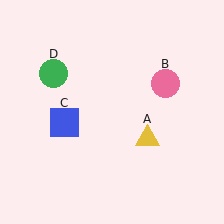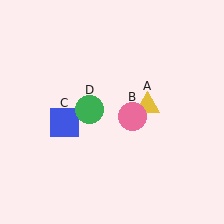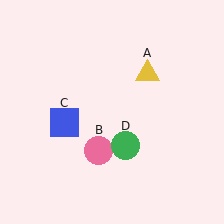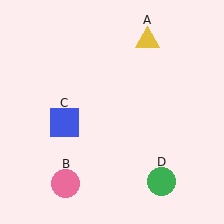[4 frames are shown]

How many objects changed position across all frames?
3 objects changed position: yellow triangle (object A), pink circle (object B), green circle (object D).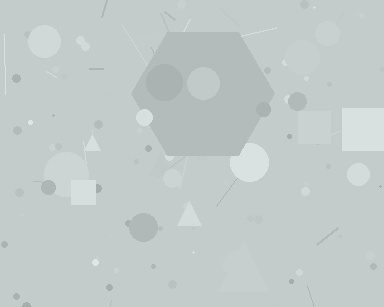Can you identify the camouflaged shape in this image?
The camouflaged shape is a hexagon.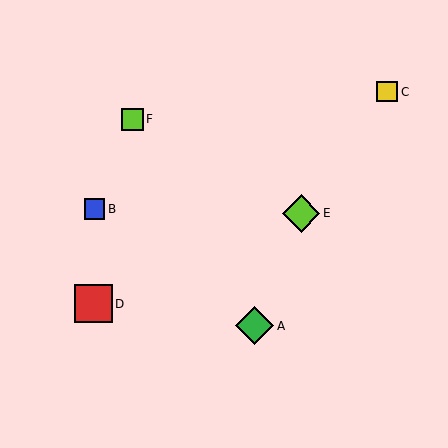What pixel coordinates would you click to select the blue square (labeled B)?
Click at (94, 209) to select the blue square B.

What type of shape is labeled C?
Shape C is a yellow square.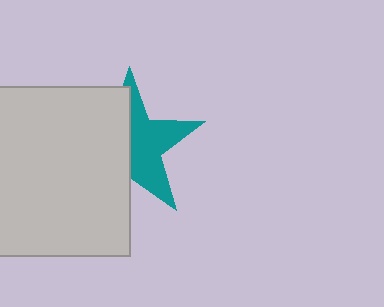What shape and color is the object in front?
The object in front is a light gray rectangle.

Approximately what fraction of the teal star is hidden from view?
Roughly 51% of the teal star is hidden behind the light gray rectangle.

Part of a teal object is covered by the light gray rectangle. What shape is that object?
It is a star.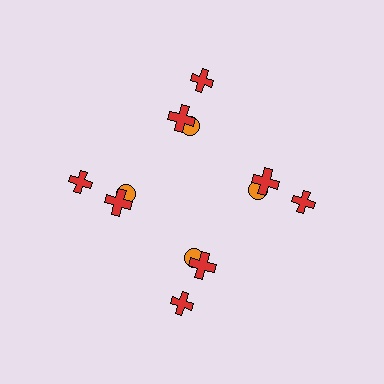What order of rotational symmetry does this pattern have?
This pattern has 4-fold rotational symmetry.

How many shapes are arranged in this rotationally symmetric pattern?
There are 12 shapes, arranged in 4 groups of 3.